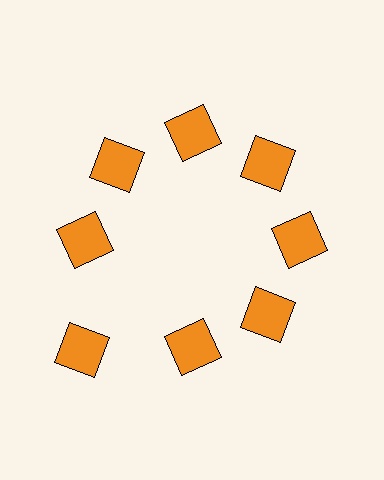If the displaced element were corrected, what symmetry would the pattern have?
It would have 8-fold rotational symmetry — the pattern would map onto itself every 45 degrees.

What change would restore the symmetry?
The symmetry would be restored by moving it inward, back onto the ring so that all 8 squares sit at equal angles and equal distance from the center.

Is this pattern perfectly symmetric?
No. The 8 orange squares are arranged in a ring, but one element near the 8 o'clock position is pushed outward from the center, breaking the 8-fold rotational symmetry.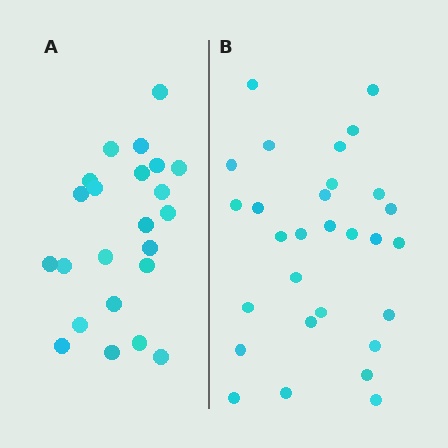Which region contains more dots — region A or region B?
Region B (the right region) has more dots.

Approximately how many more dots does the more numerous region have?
Region B has about 6 more dots than region A.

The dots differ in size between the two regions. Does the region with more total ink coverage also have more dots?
No. Region A has more total ink coverage because its dots are larger, but region B actually contains more individual dots. Total area can be misleading — the number of items is what matters here.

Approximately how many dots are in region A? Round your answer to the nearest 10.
About 20 dots. (The exact count is 23, which rounds to 20.)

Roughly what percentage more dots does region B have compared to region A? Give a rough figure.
About 25% more.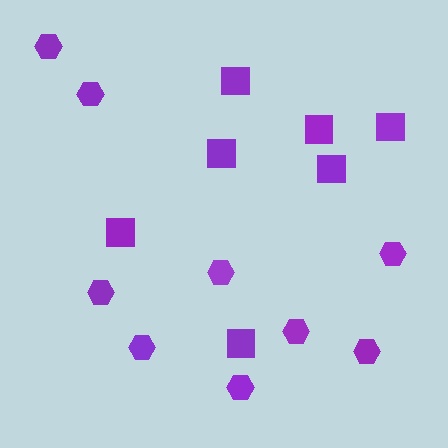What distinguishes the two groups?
There are 2 groups: one group of hexagons (9) and one group of squares (7).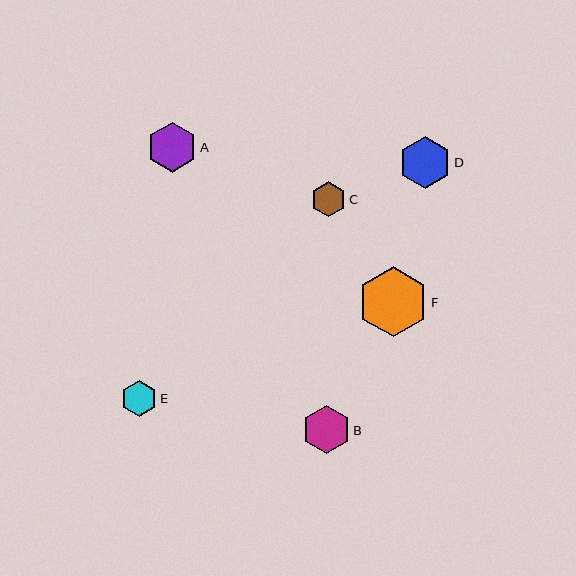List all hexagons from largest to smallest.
From largest to smallest: F, D, A, B, E, C.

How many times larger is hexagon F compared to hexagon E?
Hexagon F is approximately 2.0 times the size of hexagon E.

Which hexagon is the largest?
Hexagon F is the largest with a size of approximately 70 pixels.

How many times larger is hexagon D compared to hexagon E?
Hexagon D is approximately 1.5 times the size of hexagon E.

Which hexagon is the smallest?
Hexagon C is the smallest with a size of approximately 35 pixels.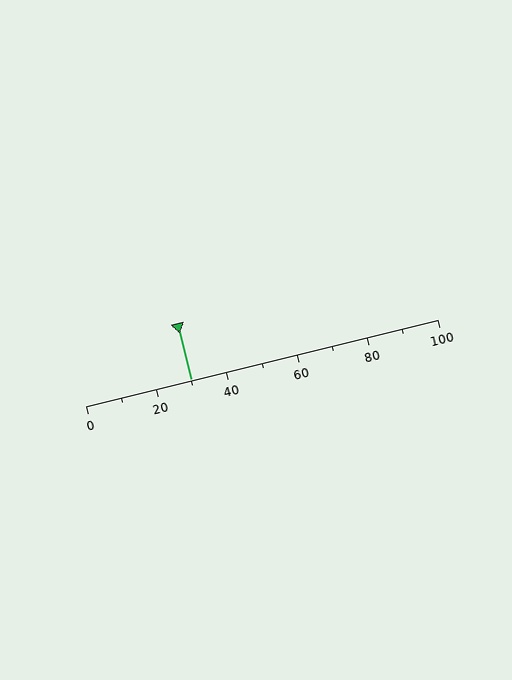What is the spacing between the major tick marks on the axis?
The major ticks are spaced 20 apart.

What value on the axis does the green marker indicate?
The marker indicates approximately 30.